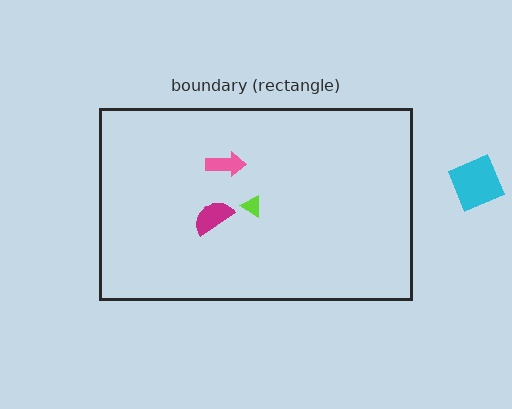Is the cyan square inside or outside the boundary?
Outside.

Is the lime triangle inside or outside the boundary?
Inside.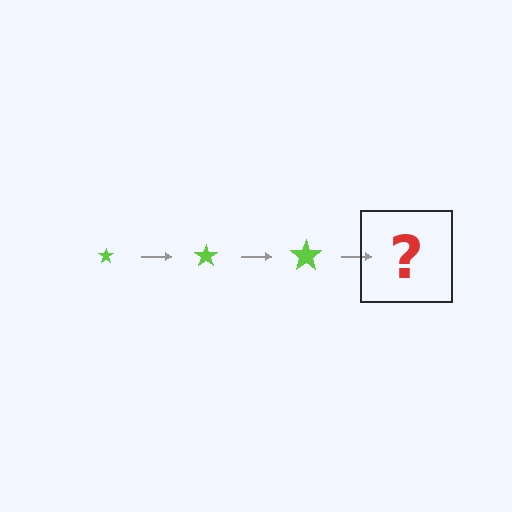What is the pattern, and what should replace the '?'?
The pattern is that the star gets progressively larger each step. The '?' should be a lime star, larger than the previous one.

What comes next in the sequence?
The next element should be a lime star, larger than the previous one.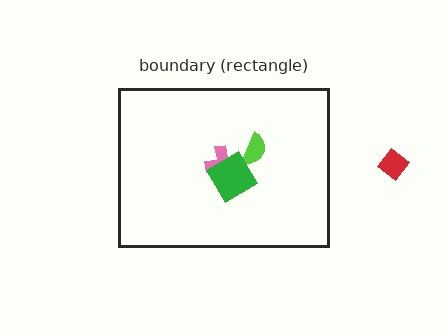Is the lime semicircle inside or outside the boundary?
Inside.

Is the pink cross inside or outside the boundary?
Inside.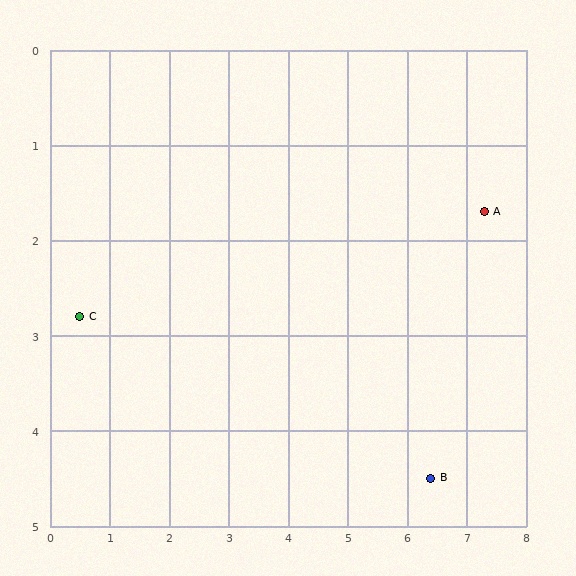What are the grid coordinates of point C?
Point C is at approximately (0.5, 2.8).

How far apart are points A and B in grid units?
Points A and B are about 2.9 grid units apart.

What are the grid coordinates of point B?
Point B is at approximately (6.4, 4.5).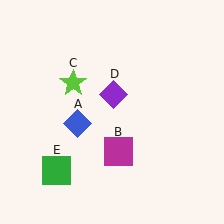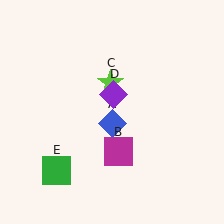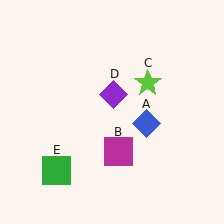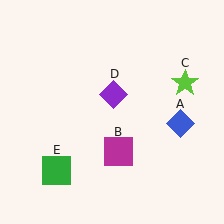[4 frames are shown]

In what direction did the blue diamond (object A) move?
The blue diamond (object A) moved right.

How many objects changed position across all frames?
2 objects changed position: blue diamond (object A), lime star (object C).